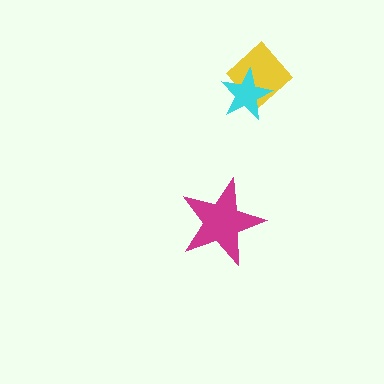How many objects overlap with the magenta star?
0 objects overlap with the magenta star.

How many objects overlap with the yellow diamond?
1 object overlaps with the yellow diamond.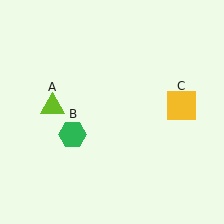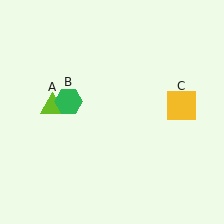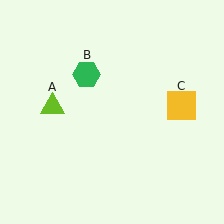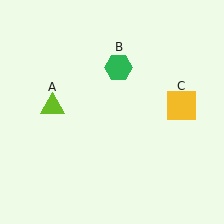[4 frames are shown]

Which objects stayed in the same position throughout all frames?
Lime triangle (object A) and yellow square (object C) remained stationary.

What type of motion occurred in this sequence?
The green hexagon (object B) rotated clockwise around the center of the scene.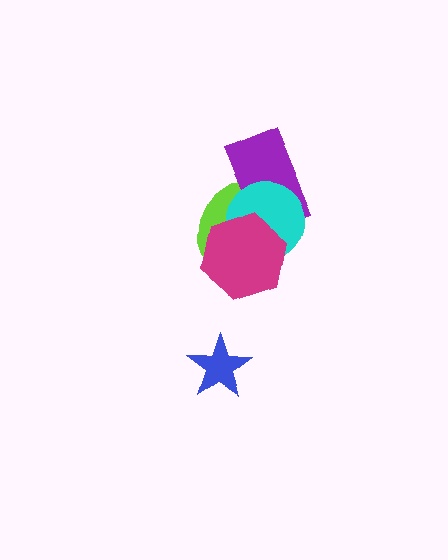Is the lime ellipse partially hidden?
Yes, it is partially covered by another shape.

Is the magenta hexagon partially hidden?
No, no other shape covers it.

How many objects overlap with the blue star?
0 objects overlap with the blue star.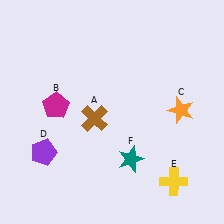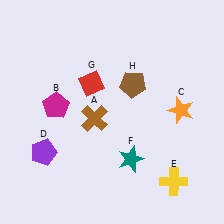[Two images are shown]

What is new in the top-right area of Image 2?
A brown pentagon (H) was added in the top-right area of Image 2.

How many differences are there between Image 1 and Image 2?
There are 2 differences between the two images.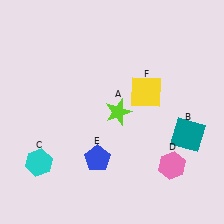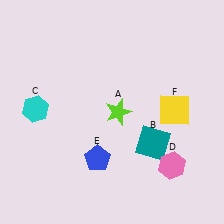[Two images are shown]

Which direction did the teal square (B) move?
The teal square (B) moved left.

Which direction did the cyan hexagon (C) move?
The cyan hexagon (C) moved up.